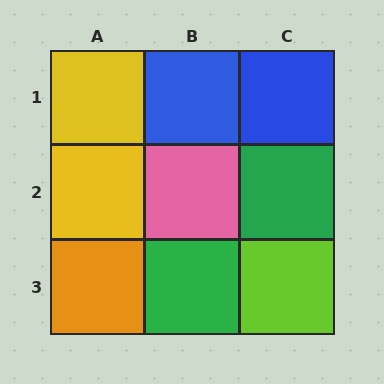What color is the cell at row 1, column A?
Yellow.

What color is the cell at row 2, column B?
Pink.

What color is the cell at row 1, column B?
Blue.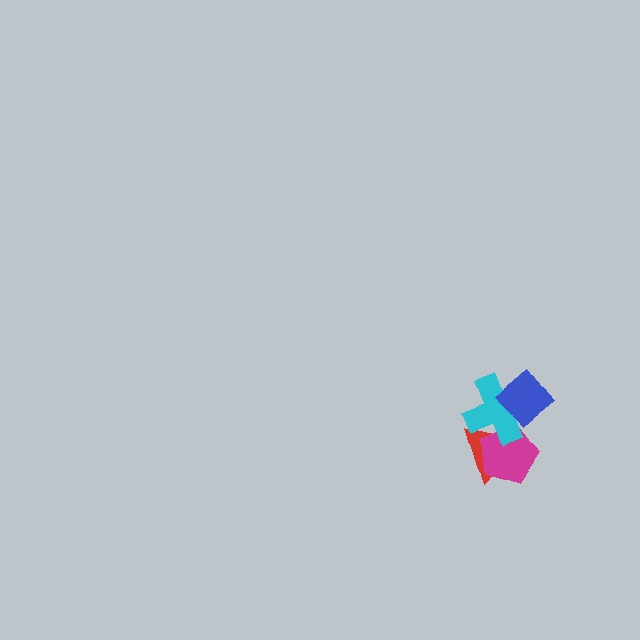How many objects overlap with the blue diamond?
1 object overlaps with the blue diamond.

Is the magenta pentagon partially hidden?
Yes, it is partially covered by another shape.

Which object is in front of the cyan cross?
The blue diamond is in front of the cyan cross.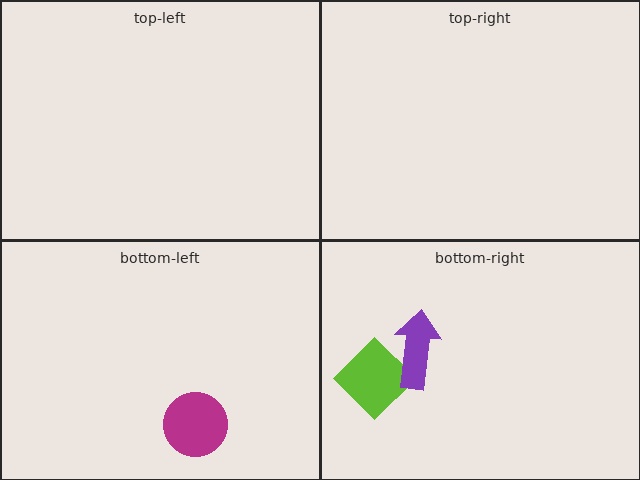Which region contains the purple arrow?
The bottom-right region.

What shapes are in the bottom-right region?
The lime diamond, the purple arrow.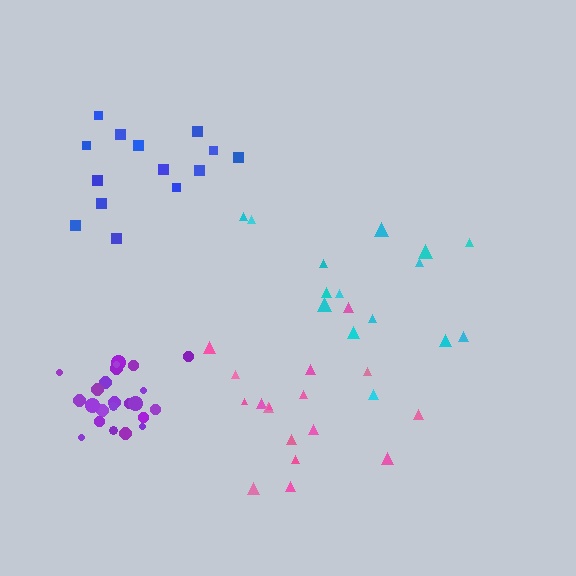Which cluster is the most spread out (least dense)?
Pink.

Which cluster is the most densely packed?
Purple.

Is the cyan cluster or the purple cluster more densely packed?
Purple.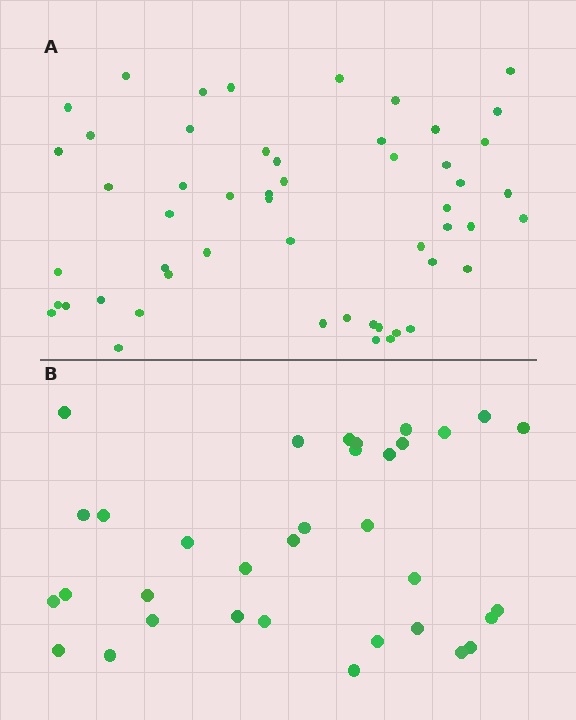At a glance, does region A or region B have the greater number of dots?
Region A (the top region) has more dots.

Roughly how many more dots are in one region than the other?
Region A has approximately 20 more dots than region B.